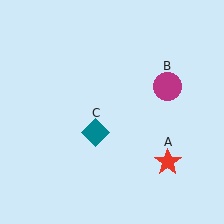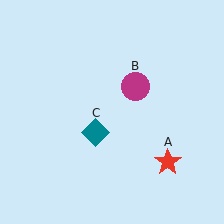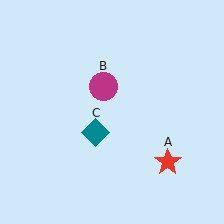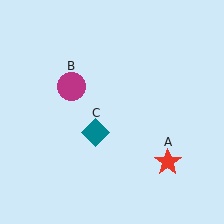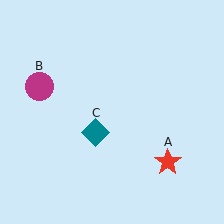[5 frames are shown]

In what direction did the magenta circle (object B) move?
The magenta circle (object B) moved left.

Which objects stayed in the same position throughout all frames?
Red star (object A) and teal diamond (object C) remained stationary.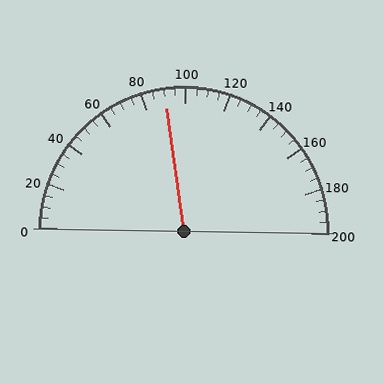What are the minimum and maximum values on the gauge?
The gauge ranges from 0 to 200.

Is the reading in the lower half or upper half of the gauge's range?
The reading is in the lower half of the range (0 to 200).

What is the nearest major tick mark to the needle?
The nearest major tick mark is 80.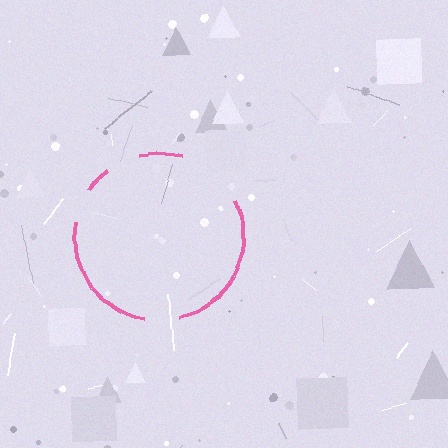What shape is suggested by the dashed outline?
The dashed outline suggests a circle.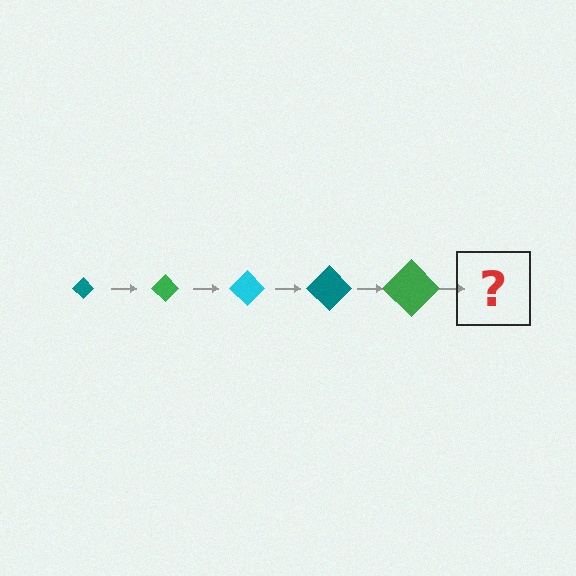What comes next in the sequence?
The next element should be a cyan diamond, larger than the previous one.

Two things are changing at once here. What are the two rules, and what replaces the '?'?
The two rules are that the diamond grows larger each step and the color cycles through teal, green, and cyan. The '?' should be a cyan diamond, larger than the previous one.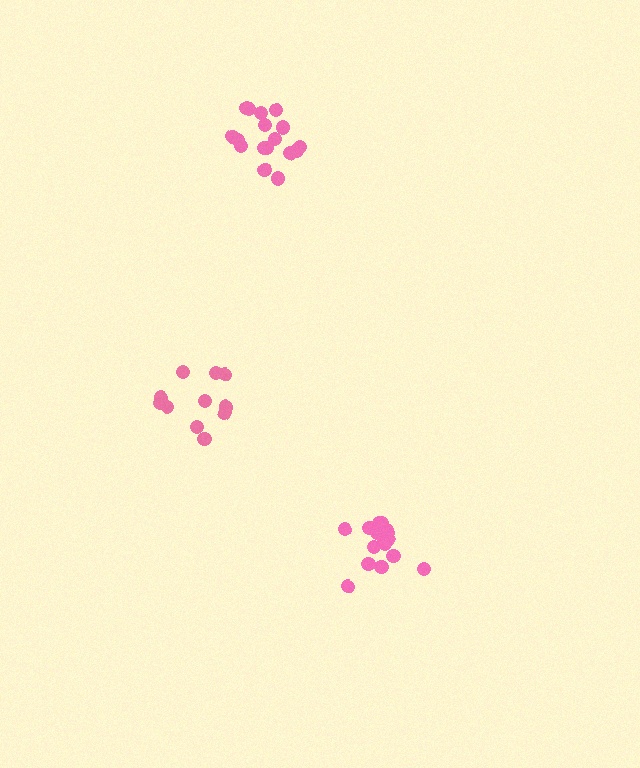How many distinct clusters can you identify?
There are 3 distinct clusters.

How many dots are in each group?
Group 1: 17 dots, Group 2: 17 dots, Group 3: 11 dots (45 total).